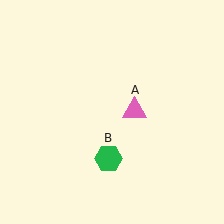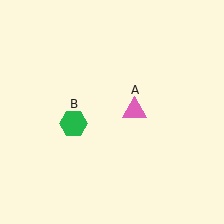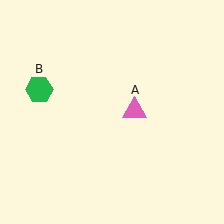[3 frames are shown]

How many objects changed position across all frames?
1 object changed position: green hexagon (object B).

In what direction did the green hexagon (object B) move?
The green hexagon (object B) moved up and to the left.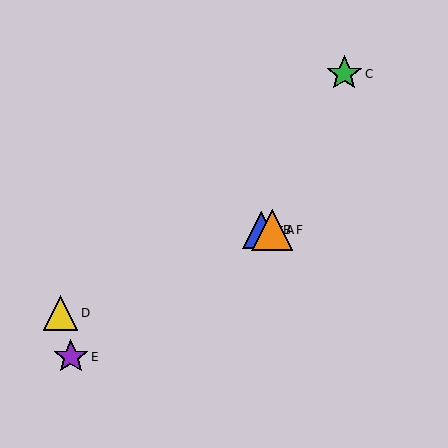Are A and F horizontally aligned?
Yes, both are at y≈230.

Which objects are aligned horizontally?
Objects A, B, F are aligned horizontally.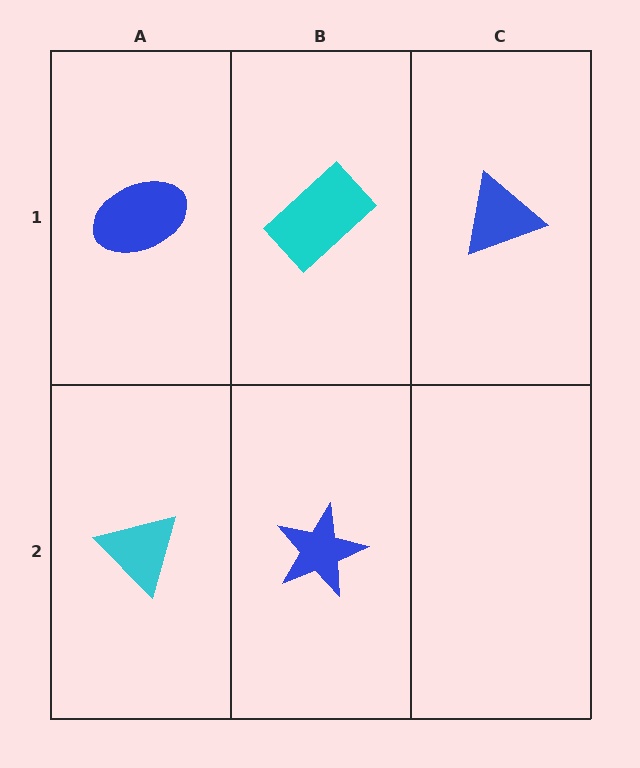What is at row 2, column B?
A blue star.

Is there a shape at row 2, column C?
No, that cell is empty.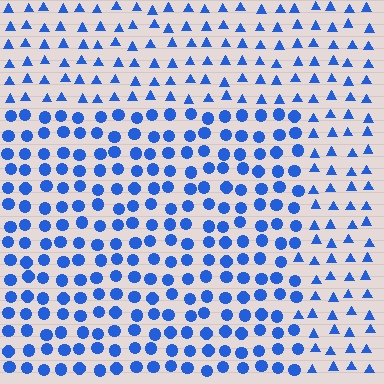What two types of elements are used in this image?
The image uses circles inside the rectangle region and triangles outside it.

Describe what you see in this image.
The image is filled with small blue elements arranged in a uniform grid. A rectangle-shaped region contains circles, while the surrounding area contains triangles. The boundary is defined purely by the change in element shape.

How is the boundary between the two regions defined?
The boundary is defined by a change in element shape: circles inside vs. triangles outside. All elements share the same color and spacing.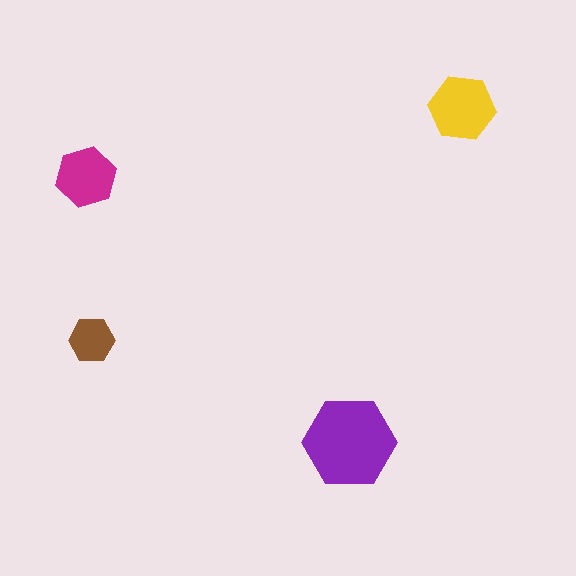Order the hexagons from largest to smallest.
the purple one, the yellow one, the magenta one, the brown one.